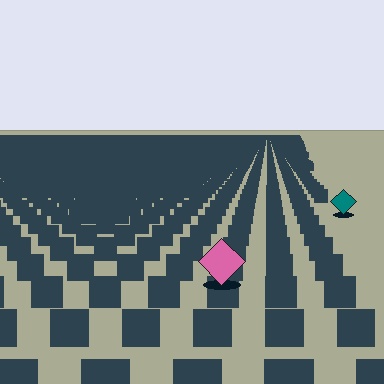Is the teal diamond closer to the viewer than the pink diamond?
No. The pink diamond is closer — you can tell from the texture gradient: the ground texture is coarser near it.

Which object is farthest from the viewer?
The teal diamond is farthest from the viewer. It appears smaller and the ground texture around it is denser.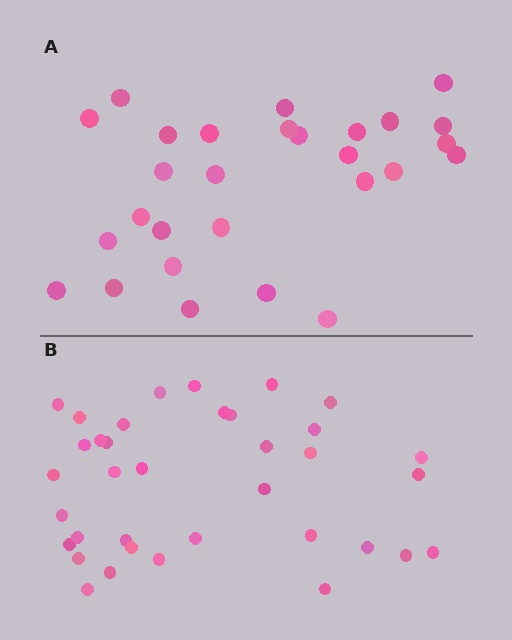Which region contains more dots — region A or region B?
Region B (the bottom region) has more dots.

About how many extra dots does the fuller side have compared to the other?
Region B has roughly 8 or so more dots than region A.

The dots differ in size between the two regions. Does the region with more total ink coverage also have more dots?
No. Region A has more total ink coverage because its dots are larger, but region B actually contains more individual dots. Total area can be misleading — the number of items is what matters here.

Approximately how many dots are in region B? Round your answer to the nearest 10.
About 40 dots. (The exact count is 36, which rounds to 40.)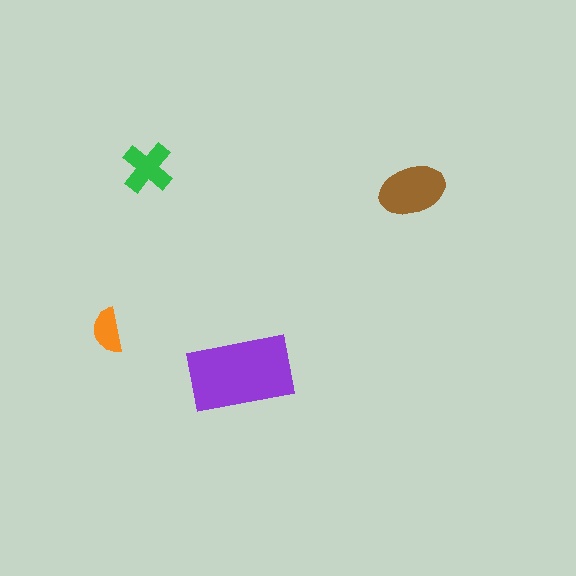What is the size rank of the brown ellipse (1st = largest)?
2nd.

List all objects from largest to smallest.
The purple rectangle, the brown ellipse, the green cross, the orange semicircle.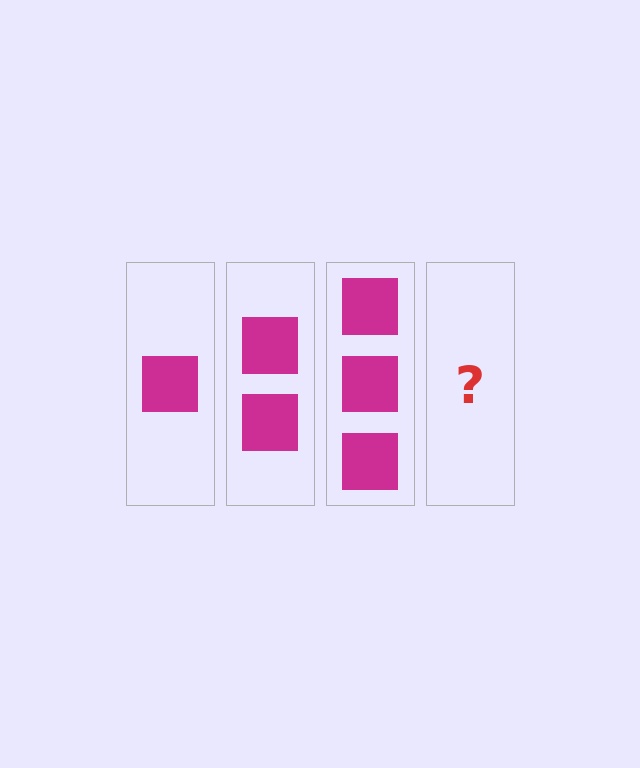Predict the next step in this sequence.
The next step is 4 squares.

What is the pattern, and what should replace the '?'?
The pattern is that each step adds one more square. The '?' should be 4 squares.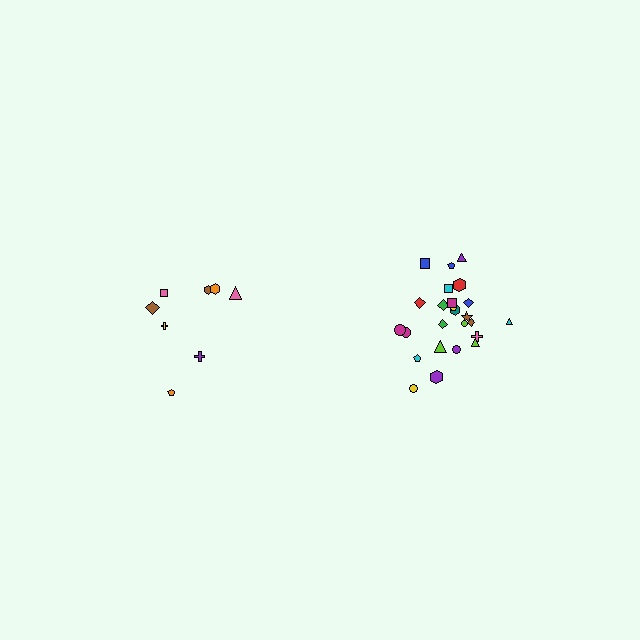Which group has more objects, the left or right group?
The right group.